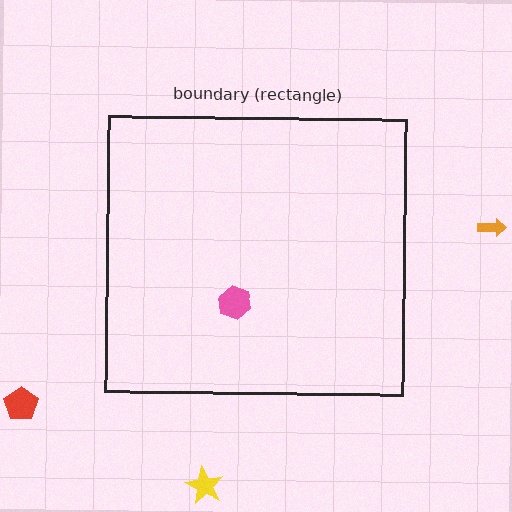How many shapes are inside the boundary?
1 inside, 3 outside.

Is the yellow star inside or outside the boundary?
Outside.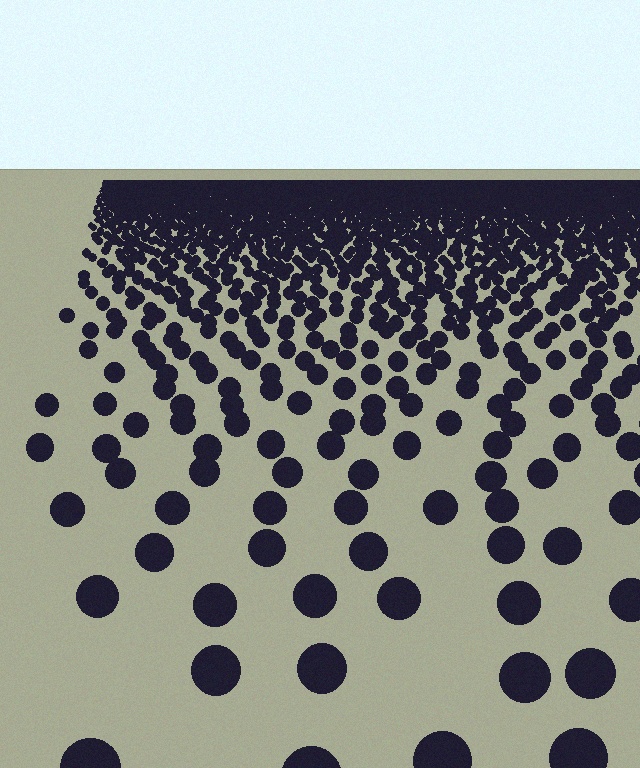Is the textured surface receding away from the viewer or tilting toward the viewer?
The surface is receding away from the viewer. Texture elements get smaller and denser toward the top.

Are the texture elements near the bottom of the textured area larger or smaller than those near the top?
Larger. Near the bottom, elements are closer to the viewer and appear at a bigger on-screen size.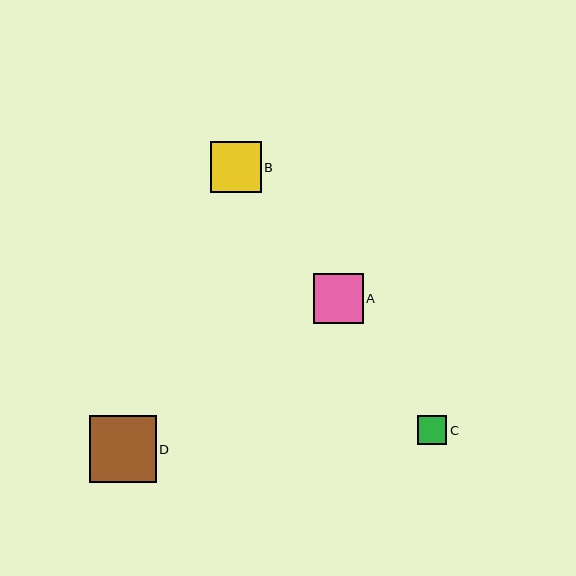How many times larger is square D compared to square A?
Square D is approximately 1.3 times the size of square A.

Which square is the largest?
Square D is the largest with a size of approximately 67 pixels.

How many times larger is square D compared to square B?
Square D is approximately 1.3 times the size of square B.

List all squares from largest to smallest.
From largest to smallest: D, B, A, C.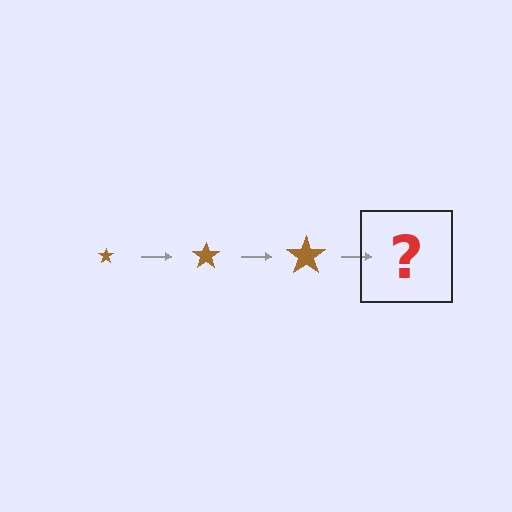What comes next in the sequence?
The next element should be a brown star, larger than the previous one.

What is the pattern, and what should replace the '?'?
The pattern is that the star gets progressively larger each step. The '?' should be a brown star, larger than the previous one.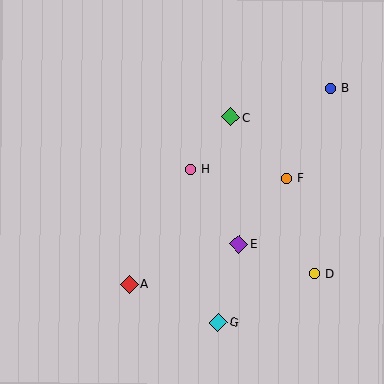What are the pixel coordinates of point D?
Point D is at (314, 274).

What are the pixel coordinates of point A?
Point A is at (129, 285).